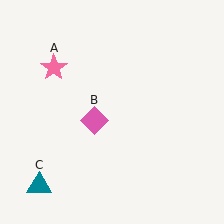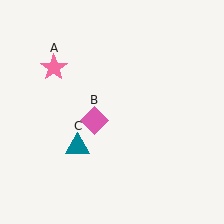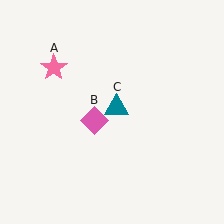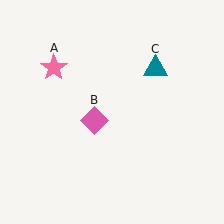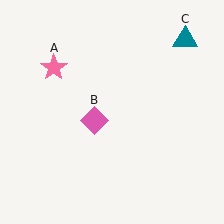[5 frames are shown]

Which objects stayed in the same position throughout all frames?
Pink star (object A) and pink diamond (object B) remained stationary.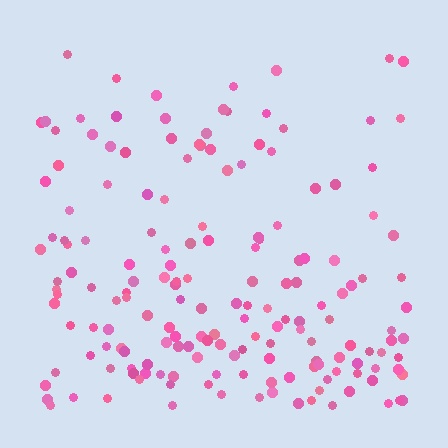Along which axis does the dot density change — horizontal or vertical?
Vertical.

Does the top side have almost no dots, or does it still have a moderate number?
Still a moderate number, just noticeably fewer than the bottom.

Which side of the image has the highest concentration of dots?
The bottom.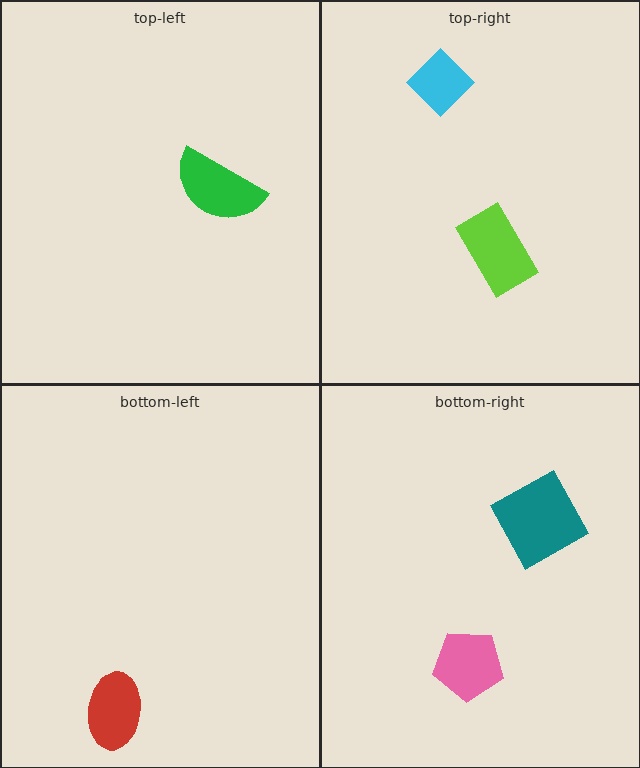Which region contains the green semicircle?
The top-left region.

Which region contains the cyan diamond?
The top-right region.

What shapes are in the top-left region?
The green semicircle.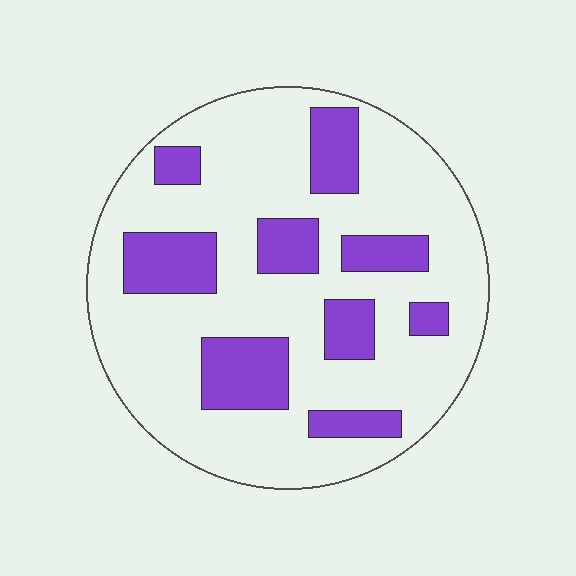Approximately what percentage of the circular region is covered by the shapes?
Approximately 25%.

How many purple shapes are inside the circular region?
9.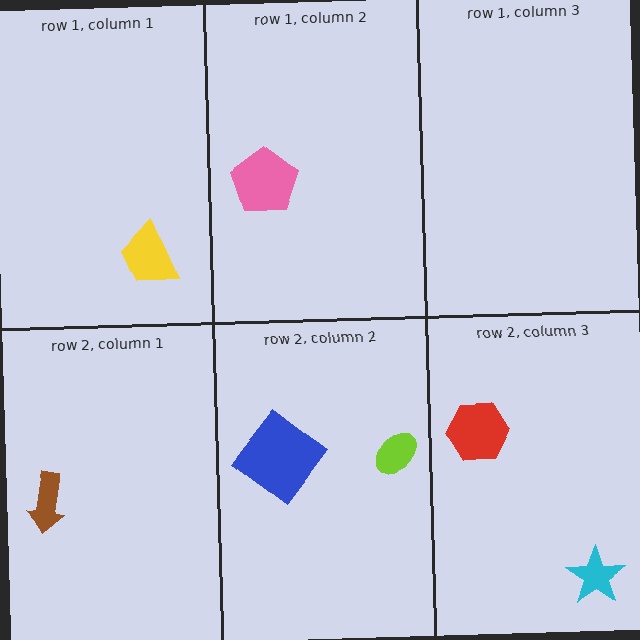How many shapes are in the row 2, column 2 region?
2.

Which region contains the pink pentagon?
The row 1, column 2 region.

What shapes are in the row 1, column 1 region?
The yellow trapezoid.